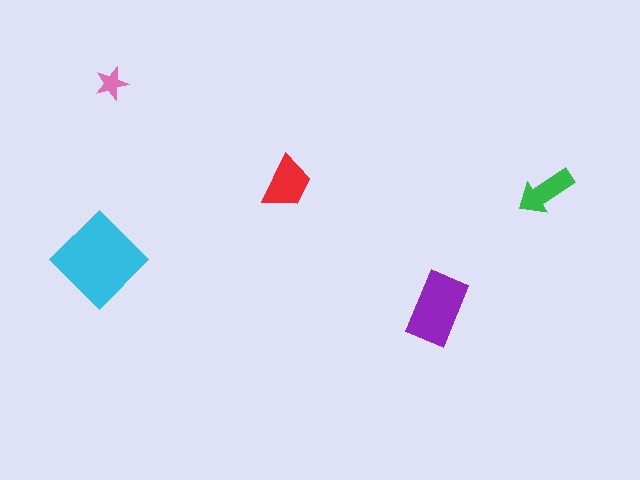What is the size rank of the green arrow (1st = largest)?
4th.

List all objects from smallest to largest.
The pink star, the green arrow, the red trapezoid, the purple rectangle, the cyan diamond.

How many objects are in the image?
There are 5 objects in the image.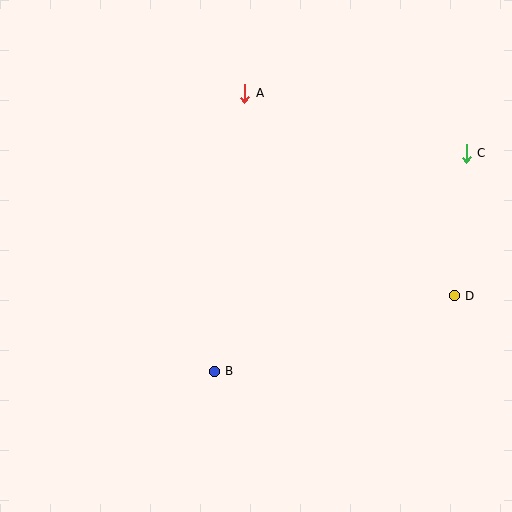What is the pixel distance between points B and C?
The distance between B and C is 334 pixels.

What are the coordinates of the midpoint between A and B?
The midpoint between A and B is at (229, 232).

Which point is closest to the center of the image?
Point B at (214, 371) is closest to the center.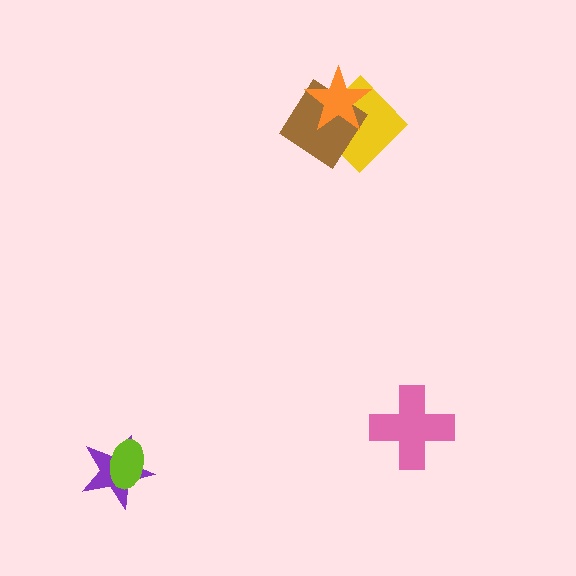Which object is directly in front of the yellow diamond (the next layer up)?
The brown diamond is directly in front of the yellow diamond.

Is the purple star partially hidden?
Yes, it is partially covered by another shape.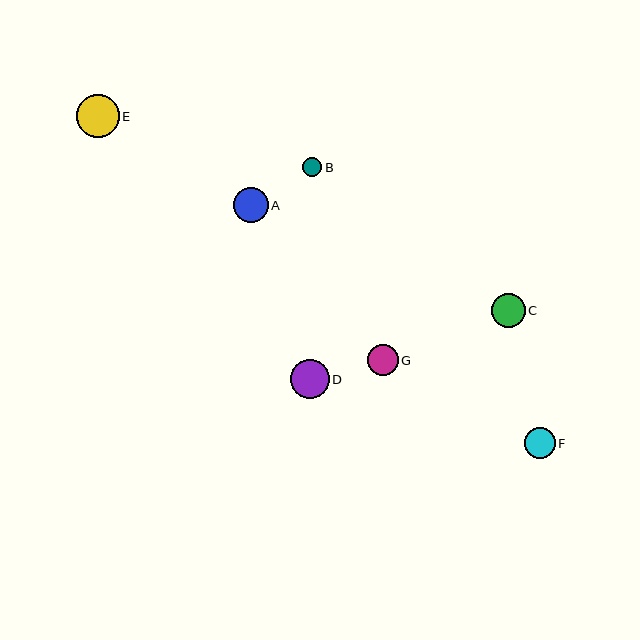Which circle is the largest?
Circle E is the largest with a size of approximately 43 pixels.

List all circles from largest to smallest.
From largest to smallest: E, D, A, C, F, G, B.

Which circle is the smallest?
Circle B is the smallest with a size of approximately 19 pixels.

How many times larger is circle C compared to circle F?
Circle C is approximately 1.1 times the size of circle F.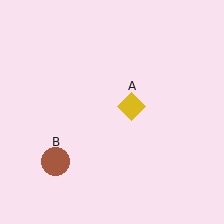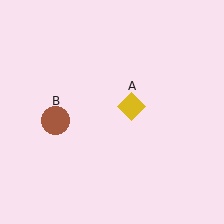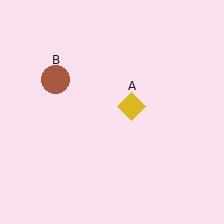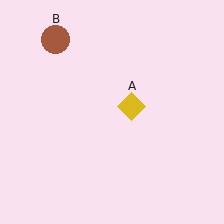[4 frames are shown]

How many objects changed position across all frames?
1 object changed position: brown circle (object B).